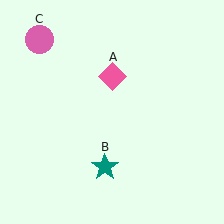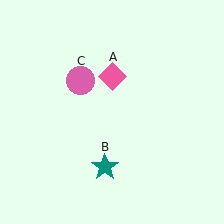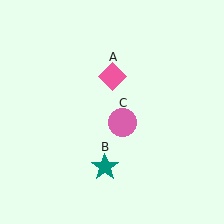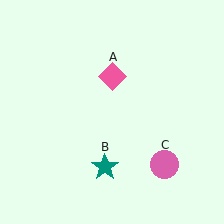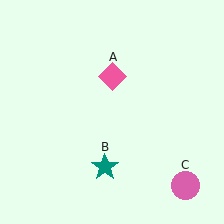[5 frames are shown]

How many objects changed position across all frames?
1 object changed position: pink circle (object C).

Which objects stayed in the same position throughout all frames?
Pink diamond (object A) and teal star (object B) remained stationary.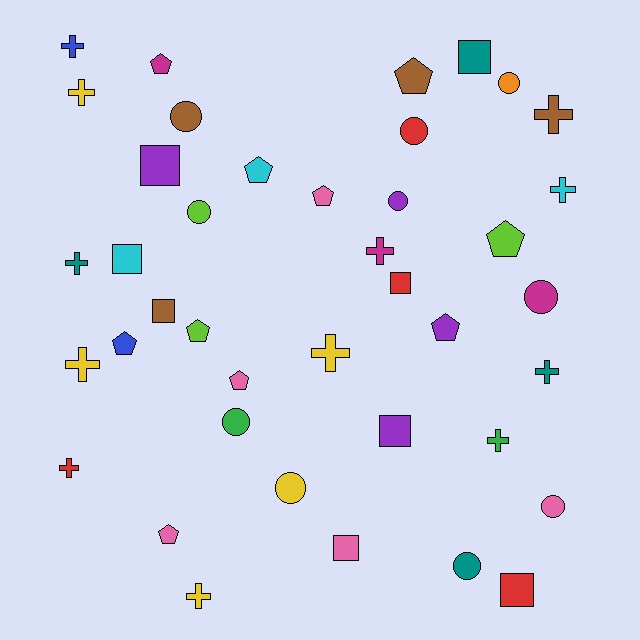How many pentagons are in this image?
There are 10 pentagons.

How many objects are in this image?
There are 40 objects.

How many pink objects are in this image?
There are 5 pink objects.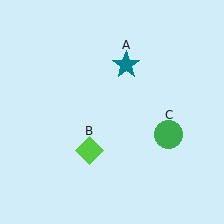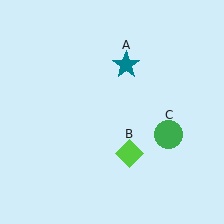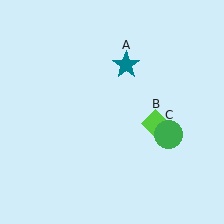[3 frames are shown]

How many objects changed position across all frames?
1 object changed position: lime diamond (object B).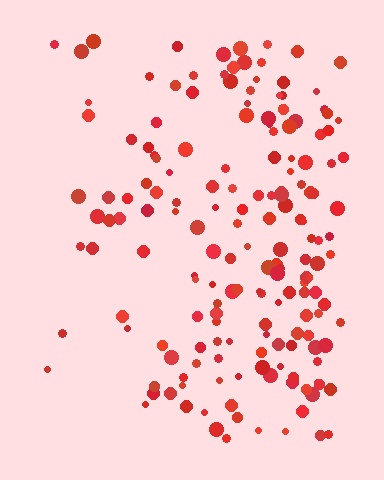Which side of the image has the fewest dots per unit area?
The left.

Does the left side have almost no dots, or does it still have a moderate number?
Still a moderate number, just noticeably fewer than the right.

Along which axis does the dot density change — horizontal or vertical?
Horizontal.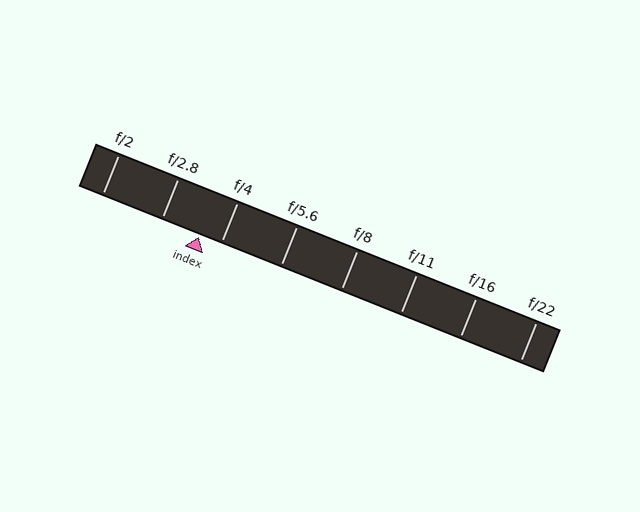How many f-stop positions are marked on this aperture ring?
There are 8 f-stop positions marked.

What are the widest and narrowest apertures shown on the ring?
The widest aperture shown is f/2 and the narrowest is f/22.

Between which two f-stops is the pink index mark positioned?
The index mark is between f/2.8 and f/4.